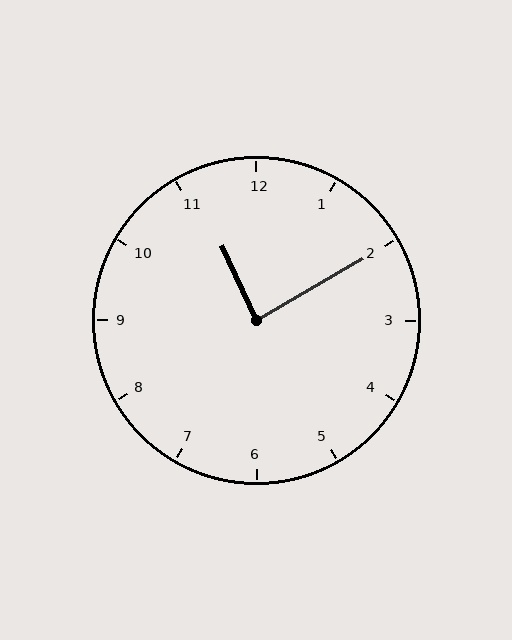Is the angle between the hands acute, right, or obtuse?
It is right.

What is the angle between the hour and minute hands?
Approximately 85 degrees.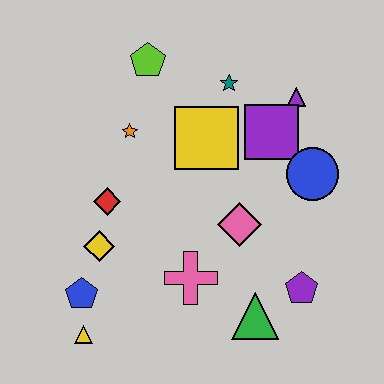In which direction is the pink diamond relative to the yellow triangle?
The pink diamond is to the right of the yellow triangle.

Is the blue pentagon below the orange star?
Yes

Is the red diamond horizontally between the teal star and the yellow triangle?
Yes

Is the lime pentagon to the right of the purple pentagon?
No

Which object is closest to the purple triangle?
The purple square is closest to the purple triangle.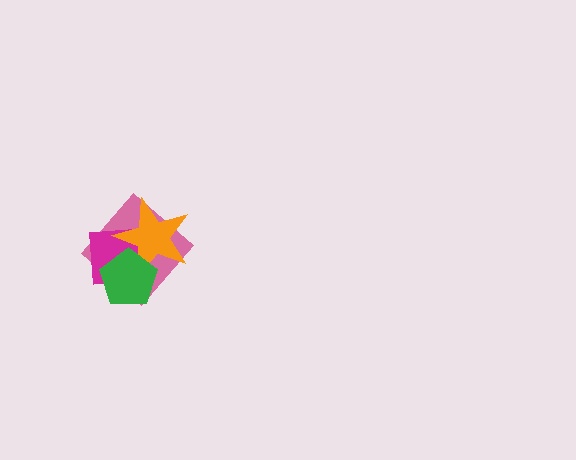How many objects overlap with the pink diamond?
3 objects overlap with the pink diamond.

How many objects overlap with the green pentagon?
3 objects overlap with the green pentagon.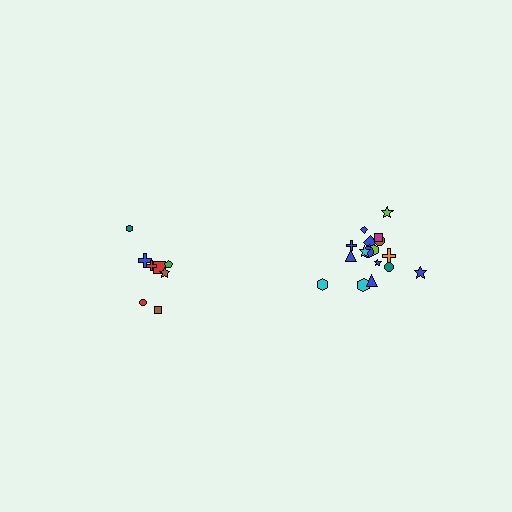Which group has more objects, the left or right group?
The right group.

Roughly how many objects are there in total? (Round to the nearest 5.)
Roughly 25 objects in total.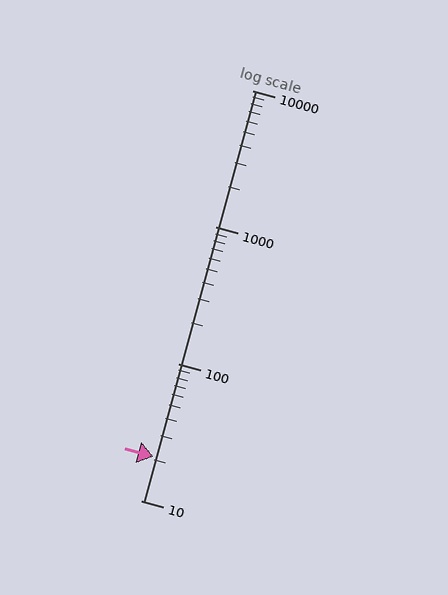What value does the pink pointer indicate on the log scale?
The pointer indicates approximately 21.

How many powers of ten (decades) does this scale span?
The scale spans 3 decades, from 10 to 10000.